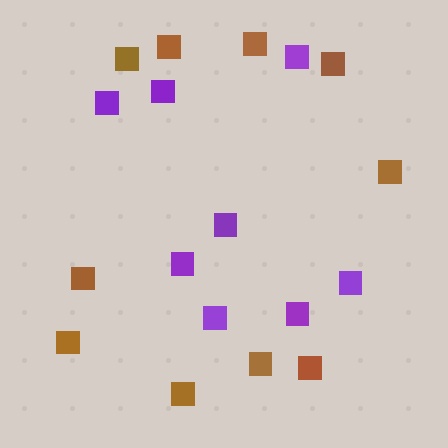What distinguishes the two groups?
There are 2 groups: one group of brown squares (10) and one group of purple squares (8).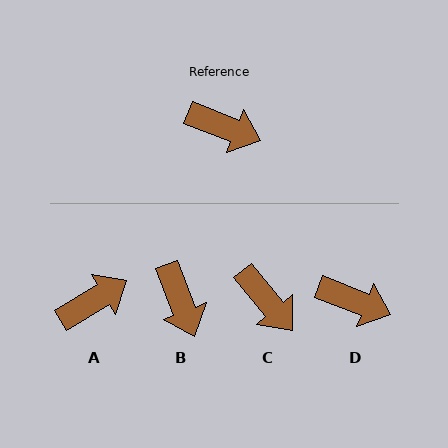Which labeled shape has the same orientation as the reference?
D.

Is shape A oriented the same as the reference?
No, it is off by about 53 degrees.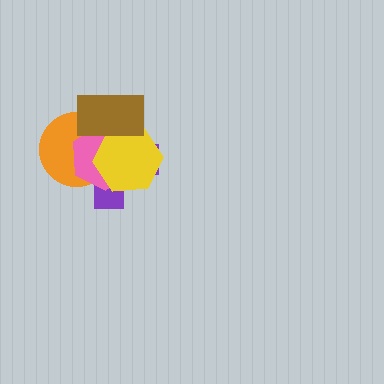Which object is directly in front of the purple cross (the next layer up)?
The orange circle is directly in front of the purple cross.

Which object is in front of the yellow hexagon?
The brown rectangle is in front of the yellow hexagon.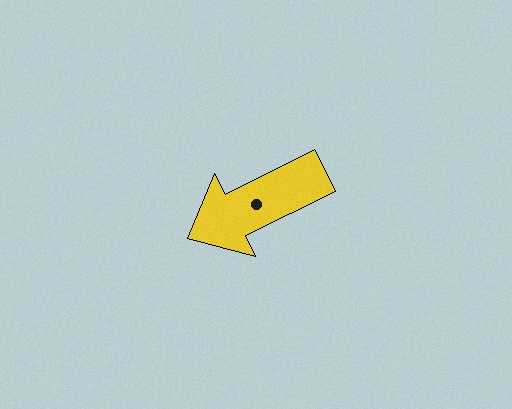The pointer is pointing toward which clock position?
Roughly 8 o'clock.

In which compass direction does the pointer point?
Southwest.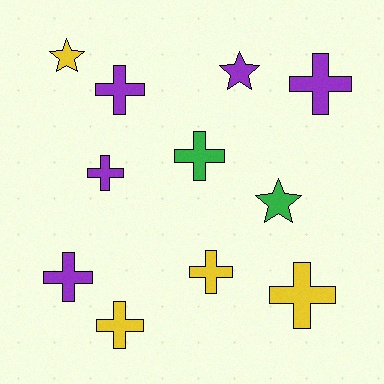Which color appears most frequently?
Purple, with 5 objects.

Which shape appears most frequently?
Cross, with 8 objects.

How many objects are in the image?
There are 11 objects.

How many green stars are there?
There is 1 green star.